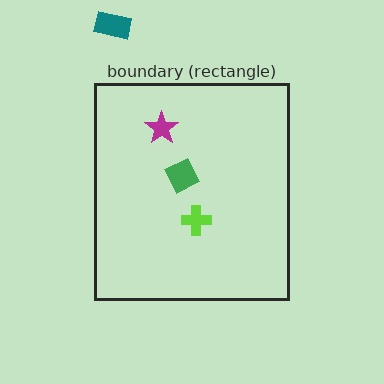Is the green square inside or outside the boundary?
Inside.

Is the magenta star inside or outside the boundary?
Inside.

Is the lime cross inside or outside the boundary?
Inside.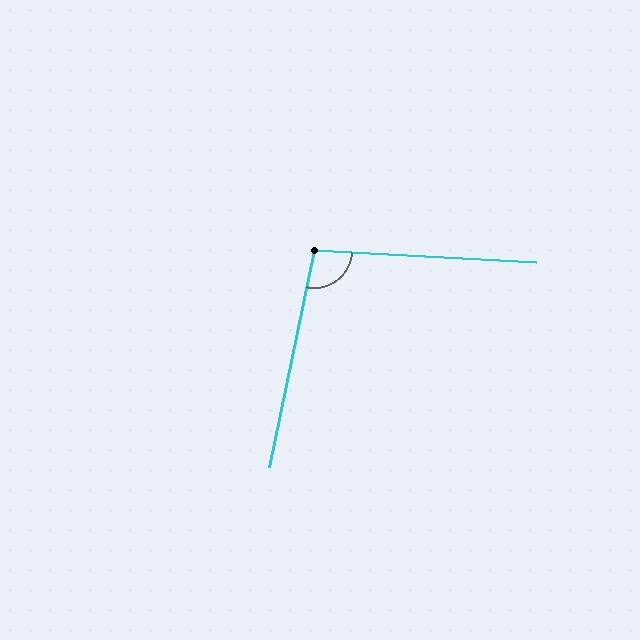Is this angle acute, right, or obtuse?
It is obtuse.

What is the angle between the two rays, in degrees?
Approximately 99 degrees.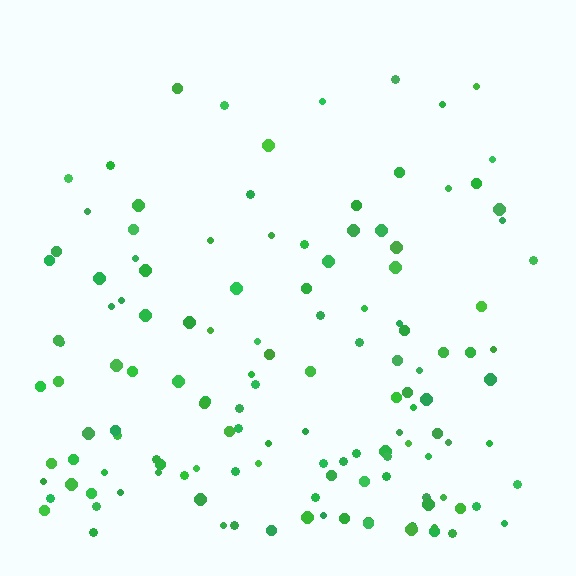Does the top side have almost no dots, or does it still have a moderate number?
Still a moderate number, just noticeably fewer than the bottom.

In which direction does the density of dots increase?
From top to bottom, with the bottom side densest.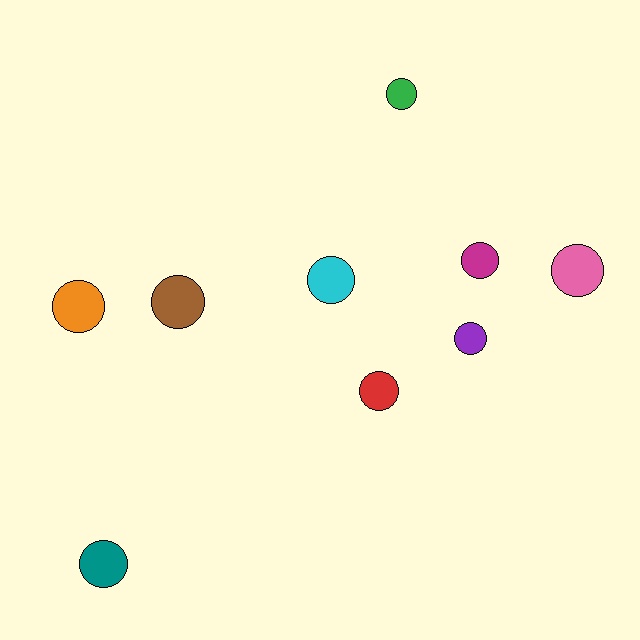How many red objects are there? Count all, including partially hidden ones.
There is 1 red object.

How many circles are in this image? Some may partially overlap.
There are 9 circles.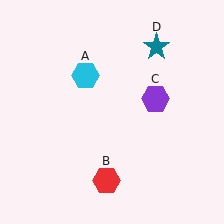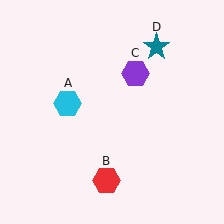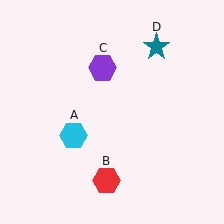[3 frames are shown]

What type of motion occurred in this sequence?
The cyan hexagon (object A), purple hexagon (object C) rotated counterclockwise around the center of the scene.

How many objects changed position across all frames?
2 objects changed position: cyan hexagon (object A), purple hexagon (object C).